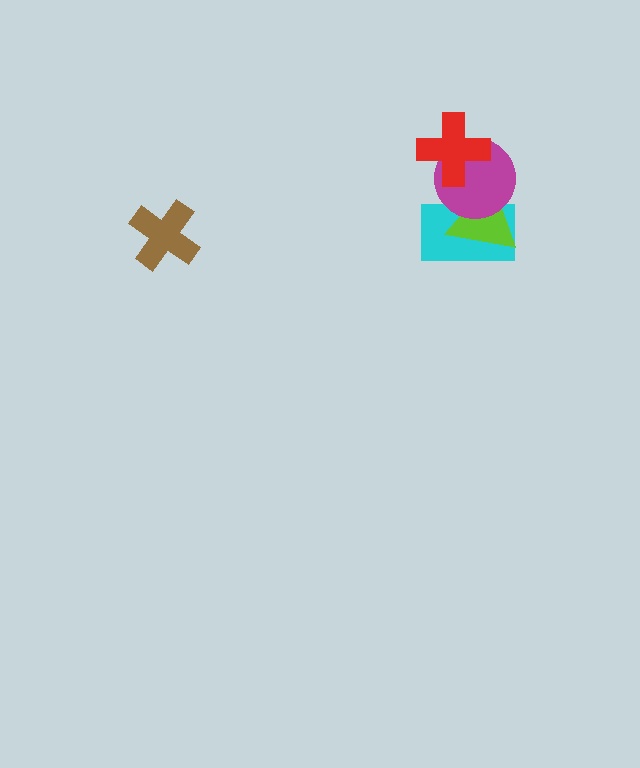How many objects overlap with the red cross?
1 object overlaps with the red cross.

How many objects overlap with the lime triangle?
2 objects overlap with the lime triangle.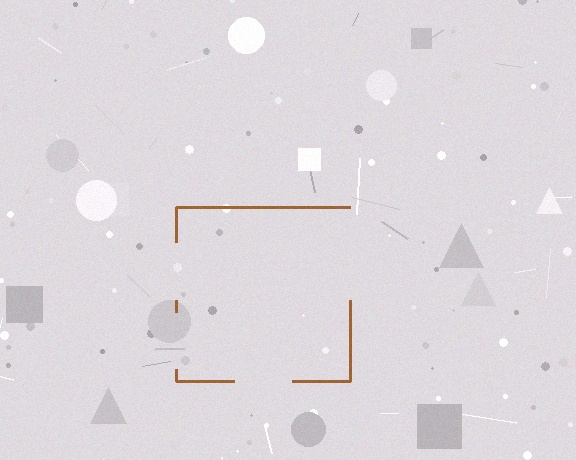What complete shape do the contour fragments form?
The contour fragments form a square.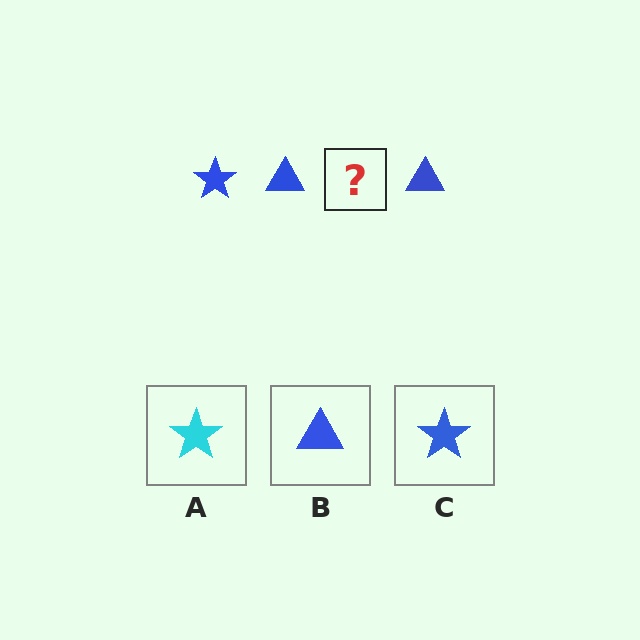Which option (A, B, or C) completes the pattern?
C.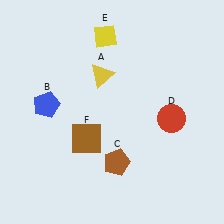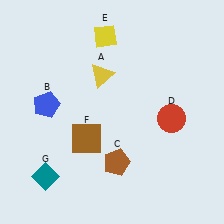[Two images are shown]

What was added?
A teal diamond (G) was added in Image 2.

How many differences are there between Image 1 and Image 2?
There is 1 difference between the two images.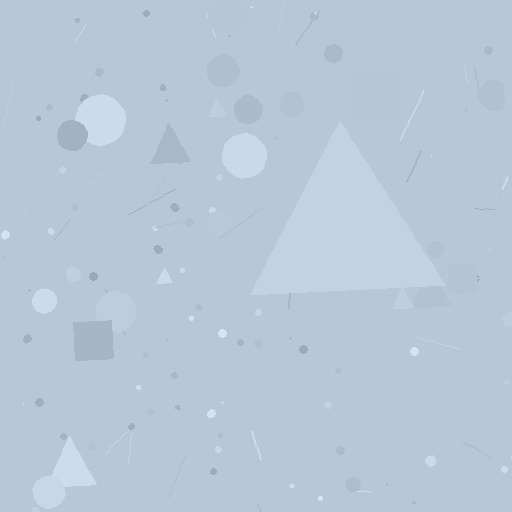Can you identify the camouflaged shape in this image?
The camouflaged shape is a triangle.